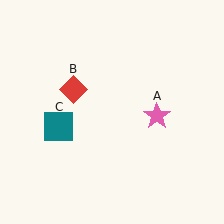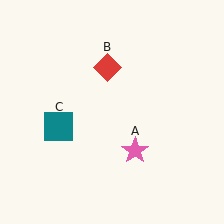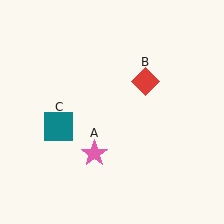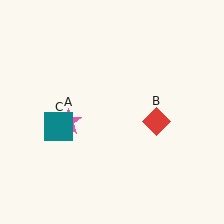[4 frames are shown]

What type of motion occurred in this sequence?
The pink star (object A), red diamond (object B) rotated clockwise around the center of the scene.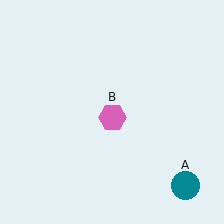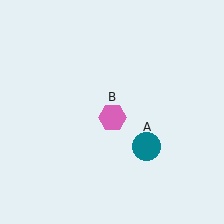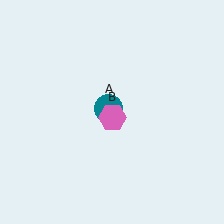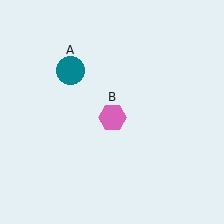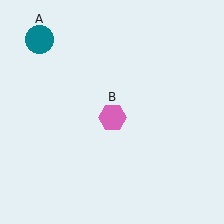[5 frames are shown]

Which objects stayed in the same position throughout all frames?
Pink hexagon (object B) remained stationary.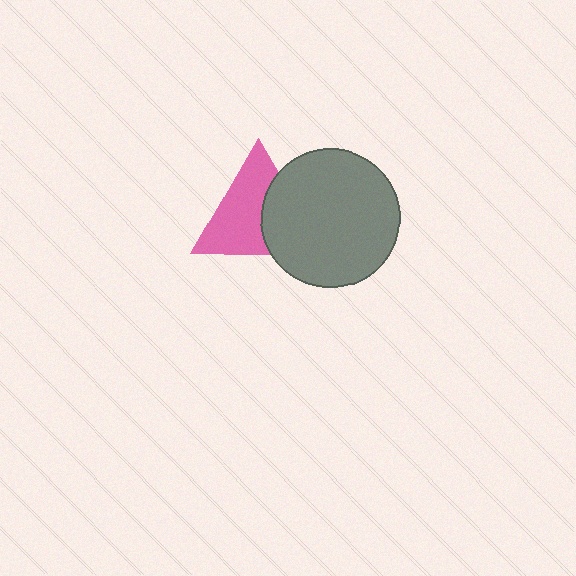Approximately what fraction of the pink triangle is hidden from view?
Roughly 39% of the pink triangle is hidden behind the gray circle.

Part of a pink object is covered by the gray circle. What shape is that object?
It is a triangle.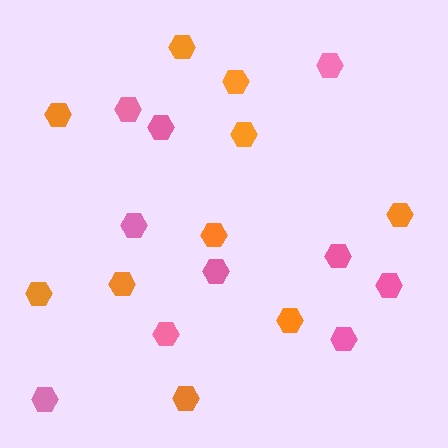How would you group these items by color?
There are 2 groups: one group of pink hexagons (10) and one group of orange hexagons (10).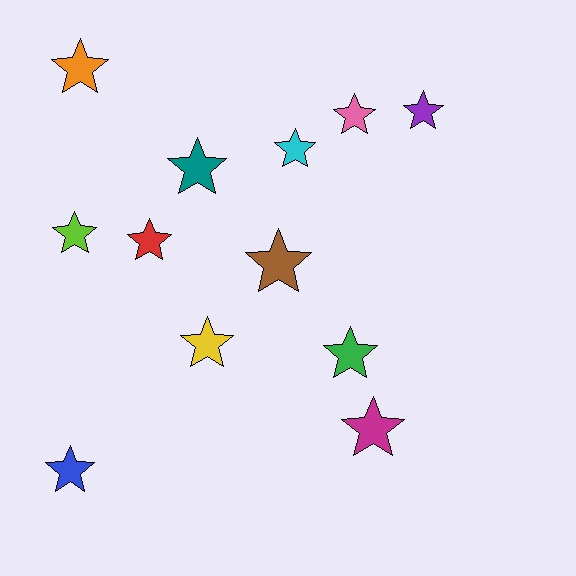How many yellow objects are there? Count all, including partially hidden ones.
There is 1 yellow object.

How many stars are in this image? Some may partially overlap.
There are 12 stars.